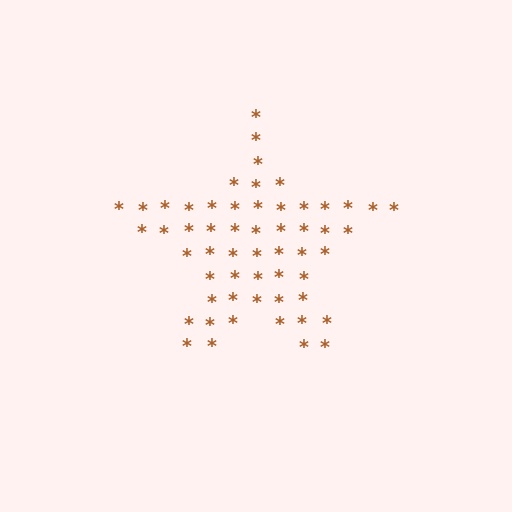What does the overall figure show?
The overall figure shows a star.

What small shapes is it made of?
It is made of small asterisks.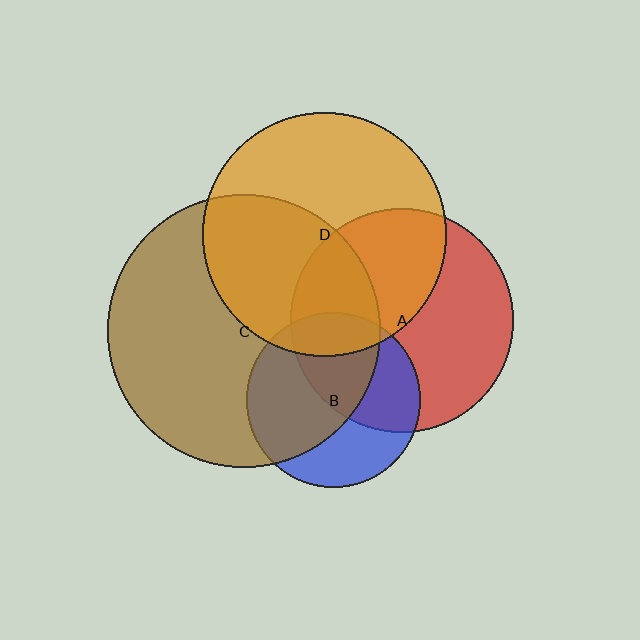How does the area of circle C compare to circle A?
Approximately 1.5 times.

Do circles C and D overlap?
Yes.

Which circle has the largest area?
Circle C (brown).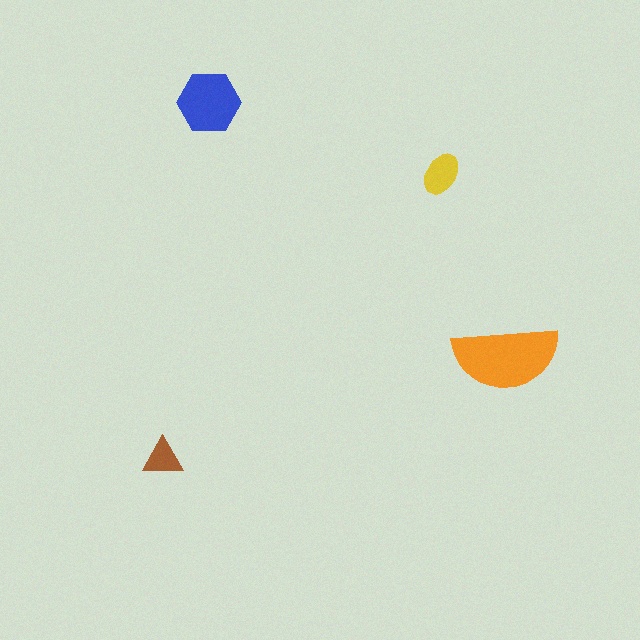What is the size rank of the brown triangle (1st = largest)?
4th.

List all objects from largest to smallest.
The orange semicircle, the blue hexagon, the yellow ellipse, the brown triangle.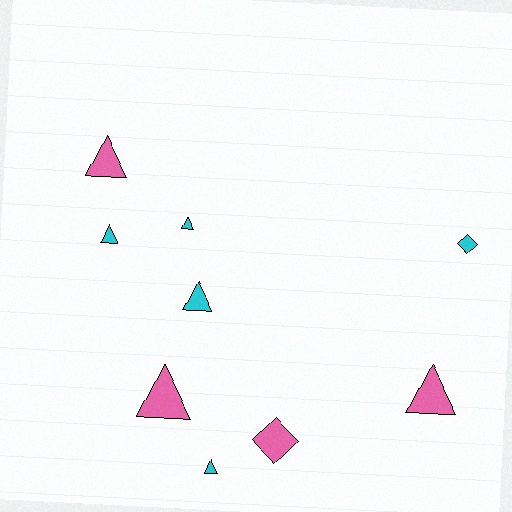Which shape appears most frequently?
Triangle, with 7 objects.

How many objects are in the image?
There are 9 objects.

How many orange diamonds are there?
There are no orange diamonds.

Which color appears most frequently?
Cyan, with 5 objects.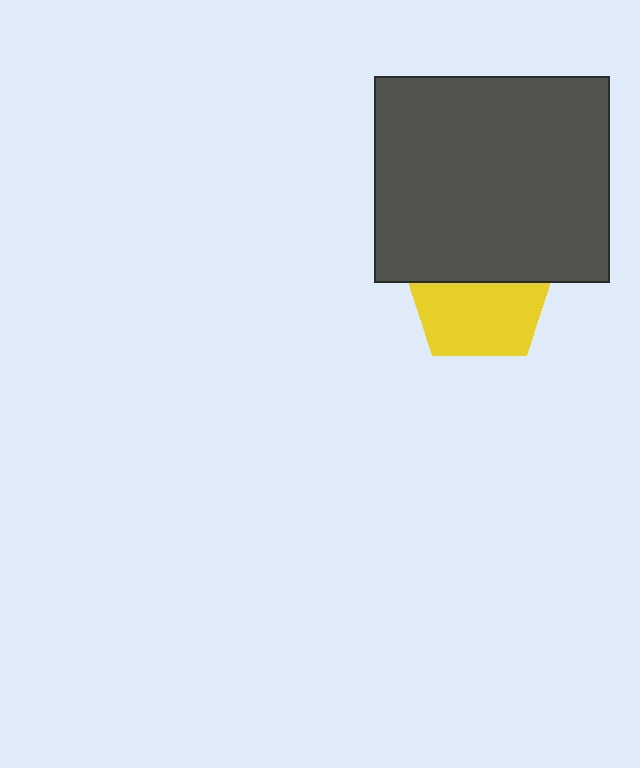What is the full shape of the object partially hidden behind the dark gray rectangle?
The partially hidden object is a yellow pentagon.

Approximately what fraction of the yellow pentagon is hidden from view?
Roughly 44% of the yellow pentagon is hidden behind the dark gray rectangle.